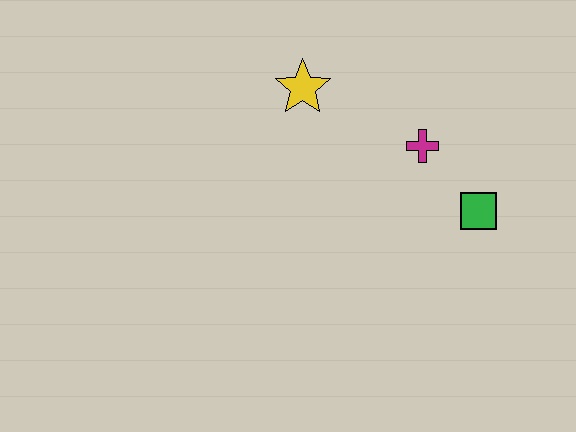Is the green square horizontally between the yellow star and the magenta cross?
No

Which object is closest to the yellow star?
The magenta cross is closest to the yellow star.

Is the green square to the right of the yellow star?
Yes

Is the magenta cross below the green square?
No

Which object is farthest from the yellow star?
The green square is farthest from the yellow star.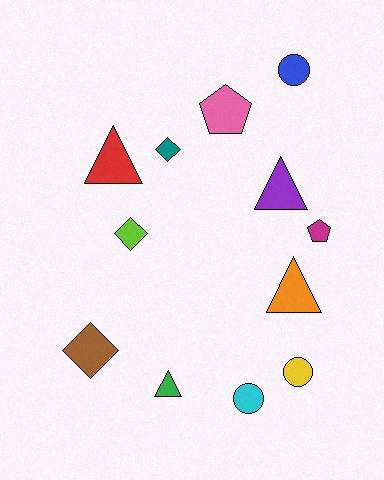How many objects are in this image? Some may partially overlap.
There are 12 objects.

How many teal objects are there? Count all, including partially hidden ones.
There is 1 teal object.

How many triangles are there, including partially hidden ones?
There are 4 triangles.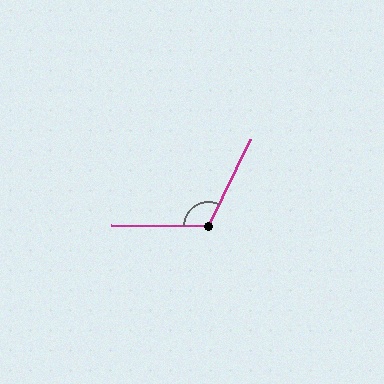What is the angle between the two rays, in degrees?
Approximately 116 degrees.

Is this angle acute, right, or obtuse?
It is obtuse.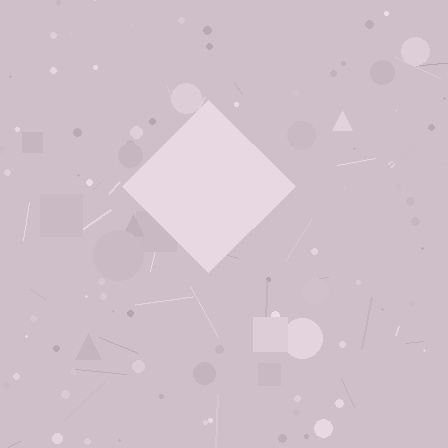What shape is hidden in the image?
A diamond is hidden in the image.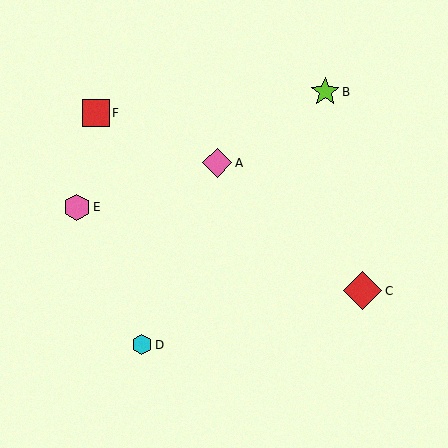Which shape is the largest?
The red diamond (labeled C) is the largest.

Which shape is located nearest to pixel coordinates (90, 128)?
The red square (labeled F) at (96, 113) is nearest to that location.